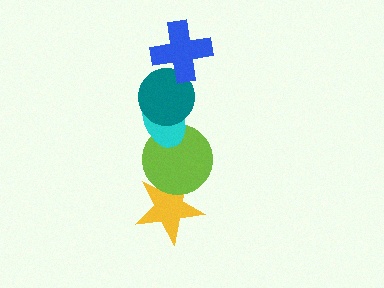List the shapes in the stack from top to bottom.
From top to bottom: the blue cross, the teal circle, the cyan ellipse, the lime circle, the yellow star.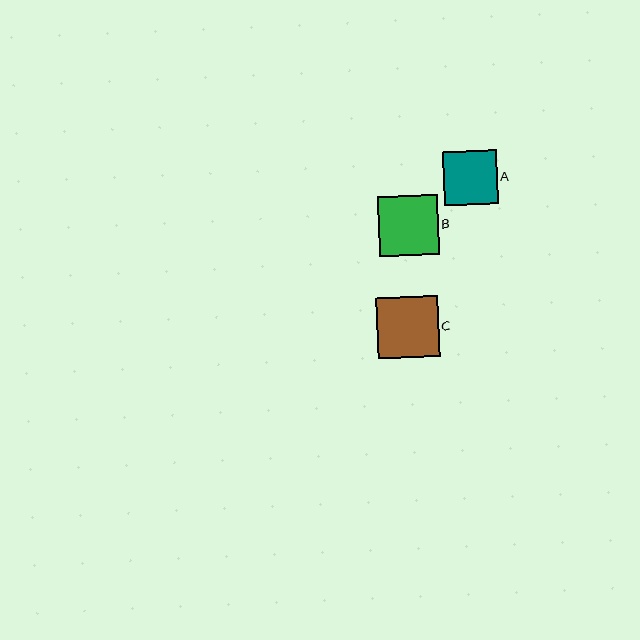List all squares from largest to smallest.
From largest to smallest: C, B, A.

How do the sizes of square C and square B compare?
Square C and square B are approximately the same size.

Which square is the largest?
Square C is the largest with a size of approximately 61 pixels.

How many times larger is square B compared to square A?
Square B is approximately 1.1 times the size of square A.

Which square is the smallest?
Square A is the smallest with a size of approximately 54 pixels.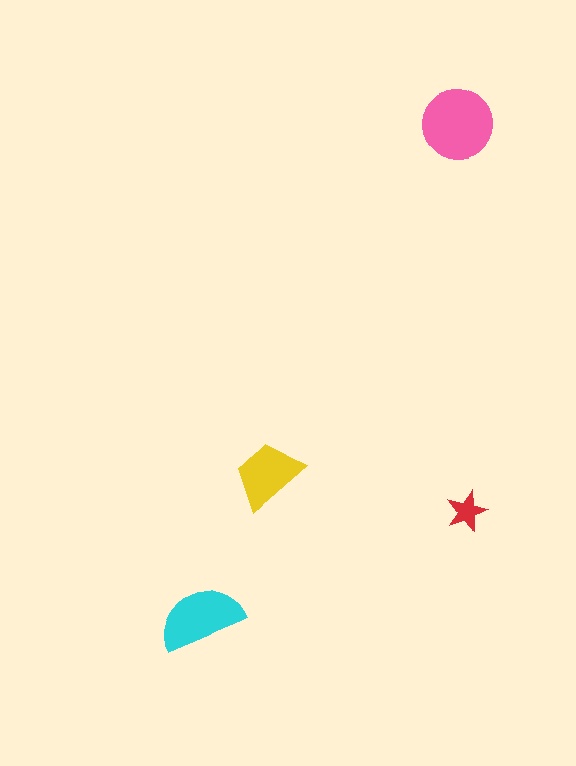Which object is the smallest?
The red star.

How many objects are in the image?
There are 4 objects in the image.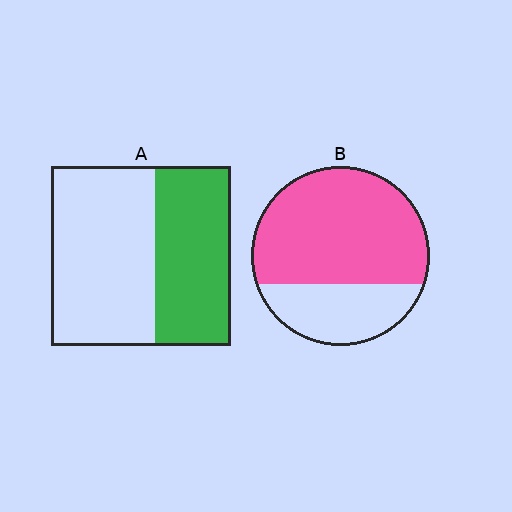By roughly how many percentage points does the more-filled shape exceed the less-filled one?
By roughly 25 percentage points (B over A).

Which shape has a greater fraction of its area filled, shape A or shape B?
Shape B.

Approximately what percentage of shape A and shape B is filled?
A is approximately 40% and B is approximately 70%.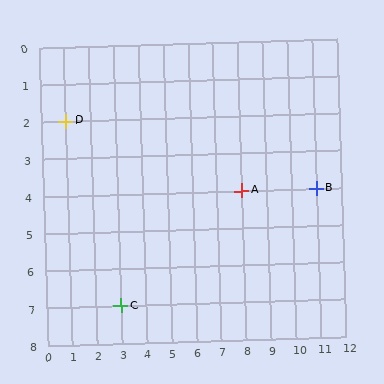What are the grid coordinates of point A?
Point A is at grid coordinates (8, 4).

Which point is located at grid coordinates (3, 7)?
Point C is at (3, 7).